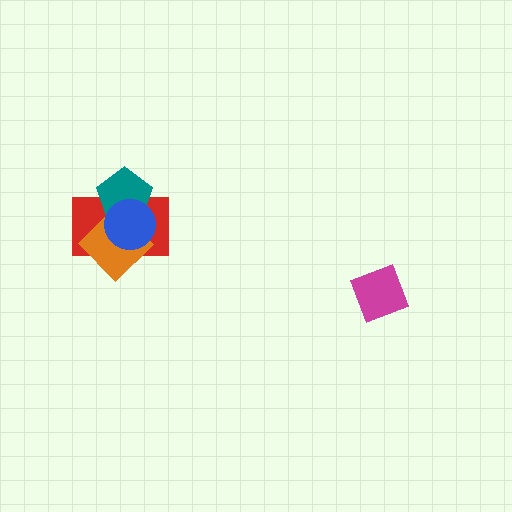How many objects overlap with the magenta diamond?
0 objects overlap with the magenta diamond.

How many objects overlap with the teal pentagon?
3 objects overlap with the teal pentagon.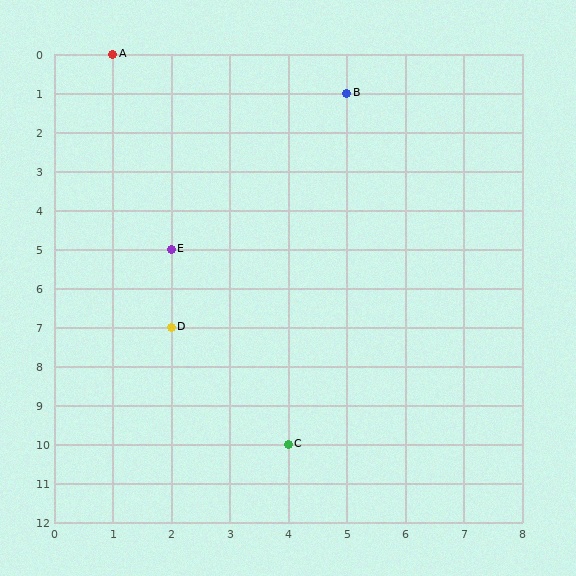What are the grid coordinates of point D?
Point D is at grid coordinates (2, 7).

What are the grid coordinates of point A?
Point A is at grid coordinates (1, 0).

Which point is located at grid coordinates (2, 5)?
Point E is at (2, 5).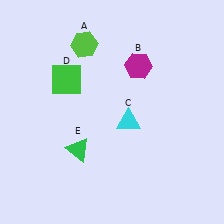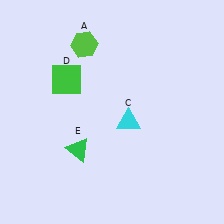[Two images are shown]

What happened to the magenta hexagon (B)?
The magenta hexagon (B) was removed in Image 2. It was in the top-right area of Image 1.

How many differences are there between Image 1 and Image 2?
There is 1 difference between the two images.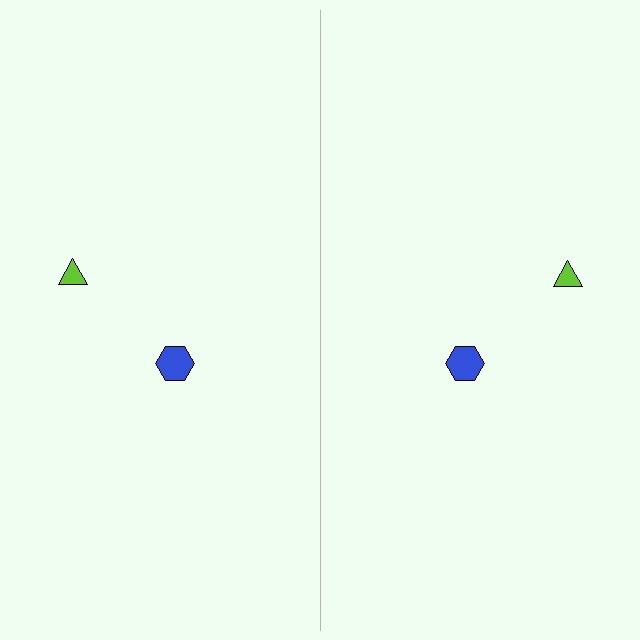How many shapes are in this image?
There are 4 shapes in this image.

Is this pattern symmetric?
Yes, this pattern has bilateral (reflection) symmetry.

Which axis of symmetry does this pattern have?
The pattern has a vertical axis of symmetry running through the center of the image.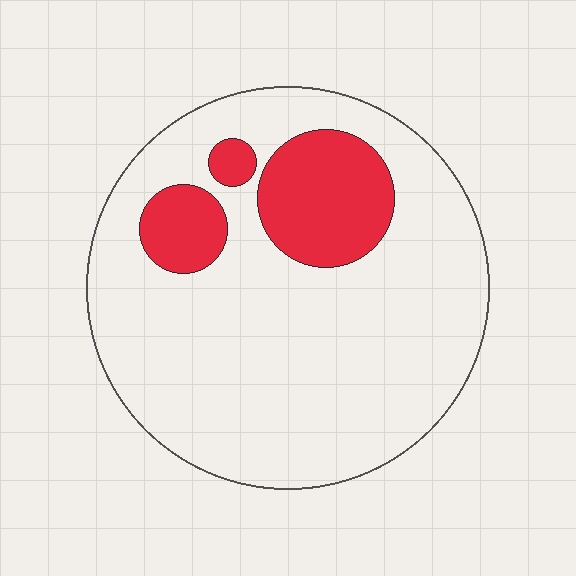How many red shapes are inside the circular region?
3.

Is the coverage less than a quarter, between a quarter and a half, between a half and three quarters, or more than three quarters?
Less than a quarter.